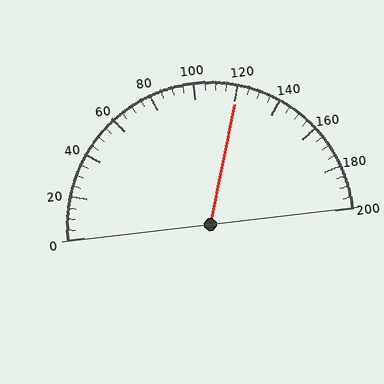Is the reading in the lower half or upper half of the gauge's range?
The reading is in the upper half of the range (0 to 200).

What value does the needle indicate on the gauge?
The needle indicates approximately 120.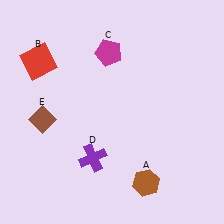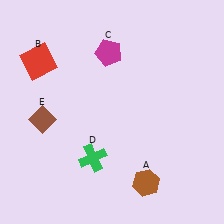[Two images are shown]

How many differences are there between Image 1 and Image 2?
There is 1 difference between the two images.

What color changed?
The cross (D) changed from purple in Image 1 to green in Image 2.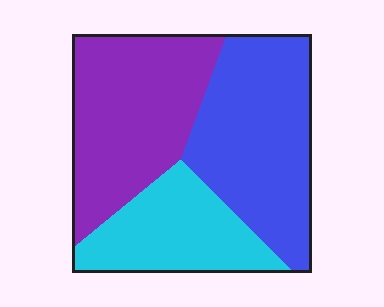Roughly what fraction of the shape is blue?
Blue takes up about three eighths (3/8) of the shape.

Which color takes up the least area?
Cyan, at roughly 25%.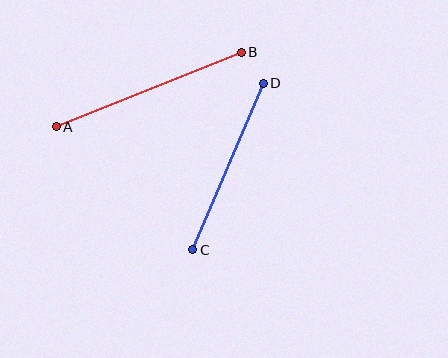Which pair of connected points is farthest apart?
Points A and B are farthest apart.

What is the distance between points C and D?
The distance is approximately 181 pixels.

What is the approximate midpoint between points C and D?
The midpoint is at approximately (228, 167) pixels.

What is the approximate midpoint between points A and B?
The midpoint is at approximately (149, 90) pixels.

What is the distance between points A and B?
The distance is approximately 199 pixels.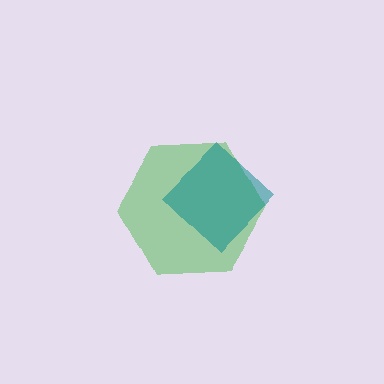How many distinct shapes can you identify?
There are 2 distinct shapes: a green hexagon, a teal diamond.